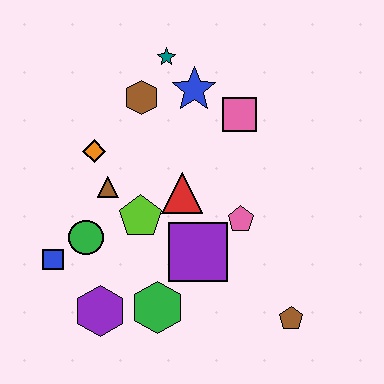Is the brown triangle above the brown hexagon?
No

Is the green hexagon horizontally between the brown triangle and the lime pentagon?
No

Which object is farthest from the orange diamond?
The brown pentagon is farthest from the orange diamond.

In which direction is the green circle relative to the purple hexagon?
The green circle is above the purple hexagon.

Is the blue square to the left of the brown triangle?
Yes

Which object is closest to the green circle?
The blue square is closest to the green circle.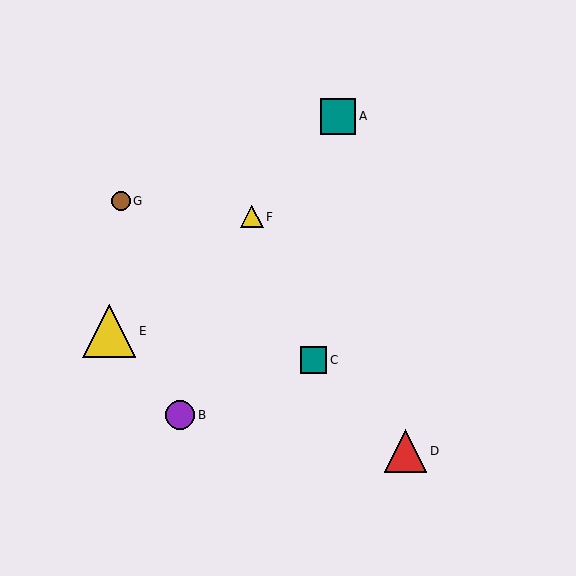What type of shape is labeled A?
Shape A is a teal square.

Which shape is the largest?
The yellow triangle (labeled E) is the largest.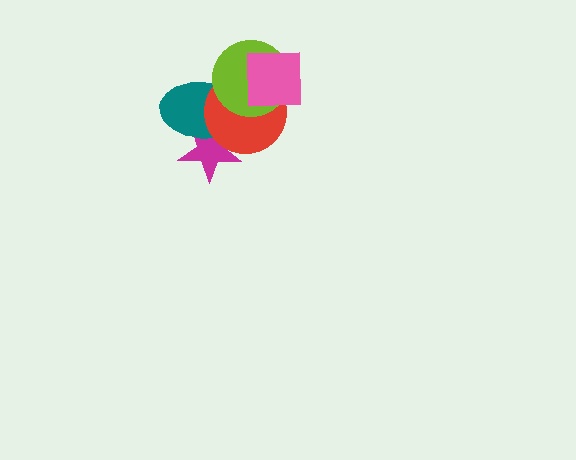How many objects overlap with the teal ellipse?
3 objects overlap with the teal ellipse.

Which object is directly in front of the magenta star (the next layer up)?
The teal ellipse is directly in front of the magenta star.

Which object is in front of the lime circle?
The pink square is in front of the lime circle.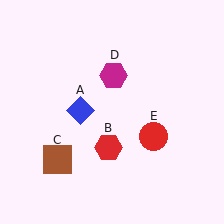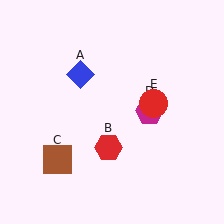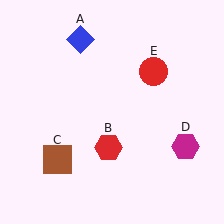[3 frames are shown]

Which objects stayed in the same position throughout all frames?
Red hexagon (object B) and brown square (object C) remained stationary.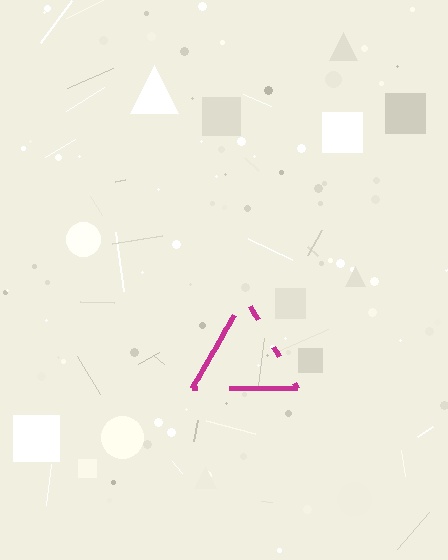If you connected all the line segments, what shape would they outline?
They would outline a triangle.